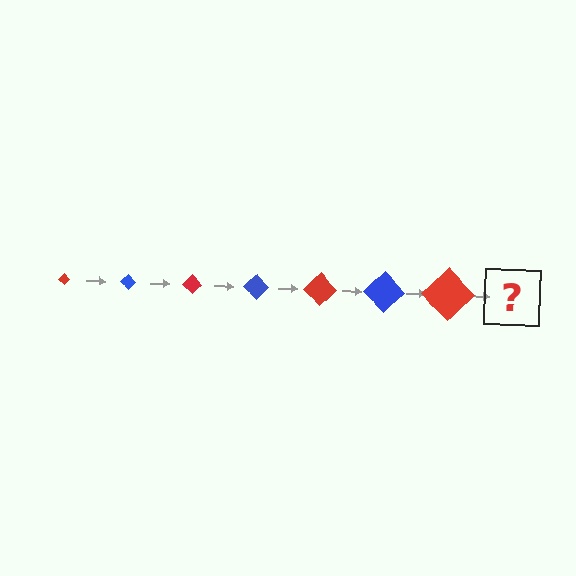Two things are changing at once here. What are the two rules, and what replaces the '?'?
The two rules are that the diamond grows larger each step and the color cycles through red and blue. The '?' should be a blue diamond, larger than the previous one.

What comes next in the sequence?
The next element should be a blue diamond, larger than the previous one.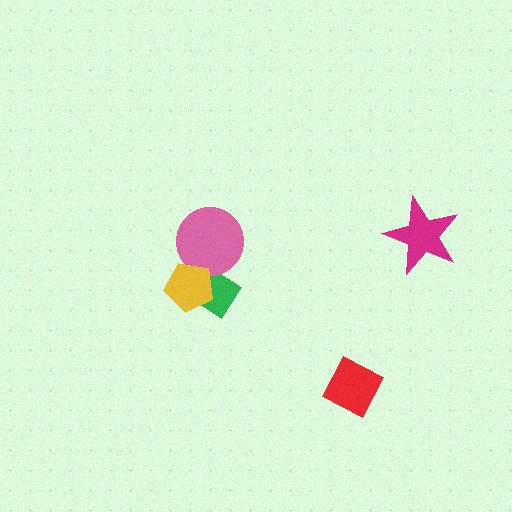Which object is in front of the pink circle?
The yellow pentagon is in front of the pink circle.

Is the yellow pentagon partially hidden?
No, no other shape covers it.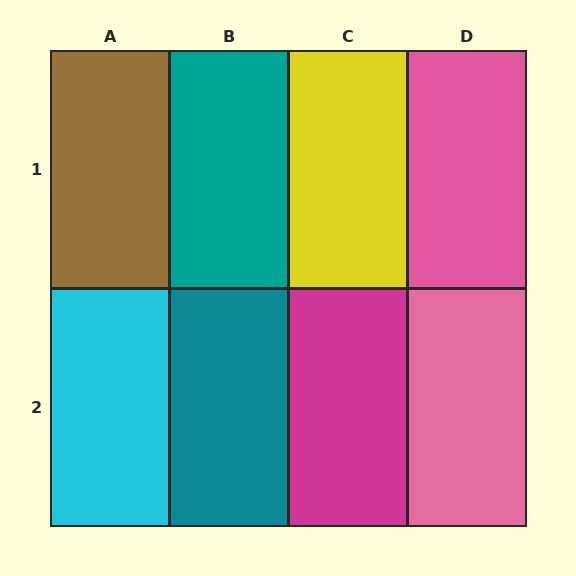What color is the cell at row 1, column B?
Teal.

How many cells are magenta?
1 cell is magenta.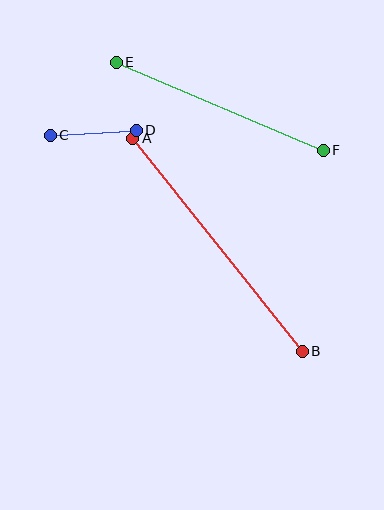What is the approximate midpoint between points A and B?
The midpoint is at approximately (218, 245) pixels.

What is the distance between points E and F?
The distance is approximately 225 pixels.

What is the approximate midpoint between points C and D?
The midpoint is at approximately (93, 133) pixels.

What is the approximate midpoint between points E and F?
The midpoint is at approximately (220, 106) pixels.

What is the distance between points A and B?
The distance is approximately 272 pixels.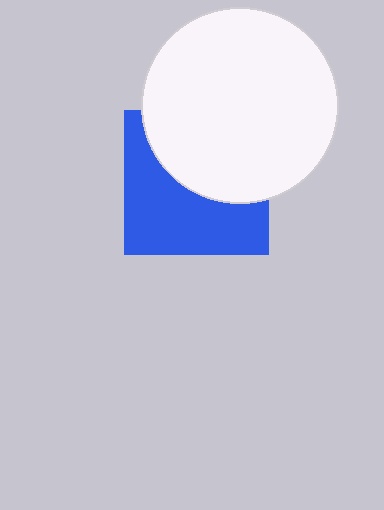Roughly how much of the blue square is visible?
About half of it is visible (roughly 53%).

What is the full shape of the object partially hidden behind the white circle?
The partially hidden object is a blue square.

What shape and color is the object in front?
The object in front is a white circle.